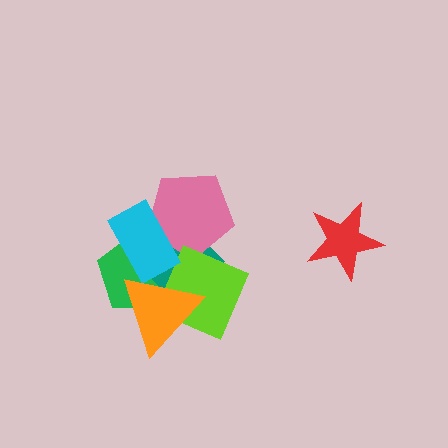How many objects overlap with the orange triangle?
4 objects overlap with the orange triangle.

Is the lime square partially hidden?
Yes, it is partially covered by another shape.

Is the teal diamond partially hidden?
Yes, it is partially covered by another shape.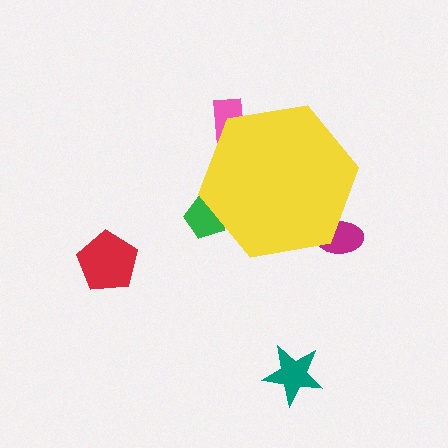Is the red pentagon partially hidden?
No, the red pentagon is fully visible.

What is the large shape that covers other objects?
A yellow hexagon.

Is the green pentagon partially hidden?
Yes, the green pentagon is partially hidden behind the yellow hexagon.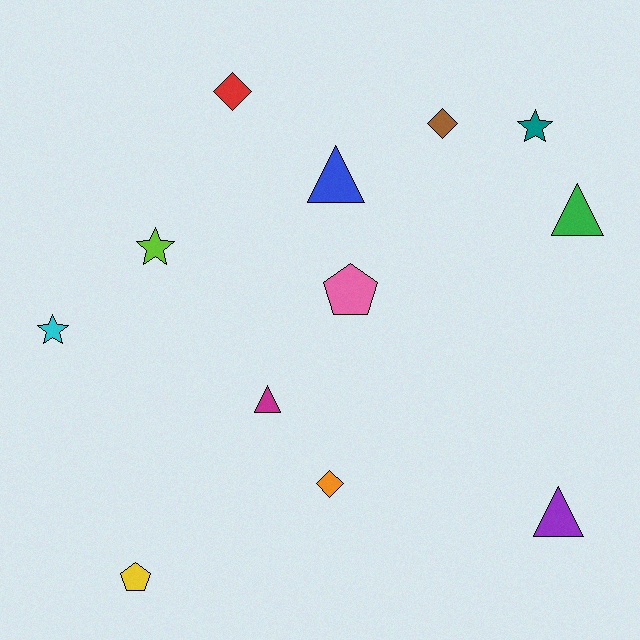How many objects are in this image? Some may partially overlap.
There are 12 objects.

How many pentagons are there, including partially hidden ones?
There are 2 pentagons.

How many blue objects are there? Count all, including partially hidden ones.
There is 1 blue object.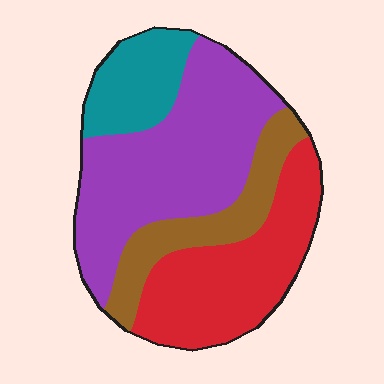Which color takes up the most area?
Purple, at roughly 40%.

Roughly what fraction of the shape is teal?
Teal takes up about one eighth (1/8) of the shape.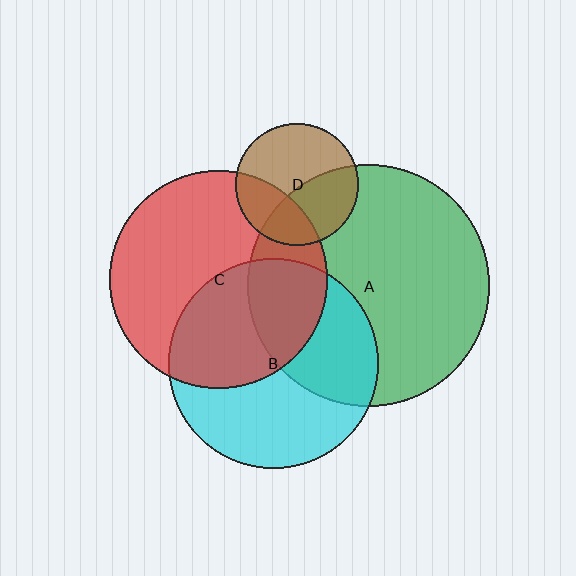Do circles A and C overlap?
Yes.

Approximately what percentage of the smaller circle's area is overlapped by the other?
Approximately 25%.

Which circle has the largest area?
Circle A (green).